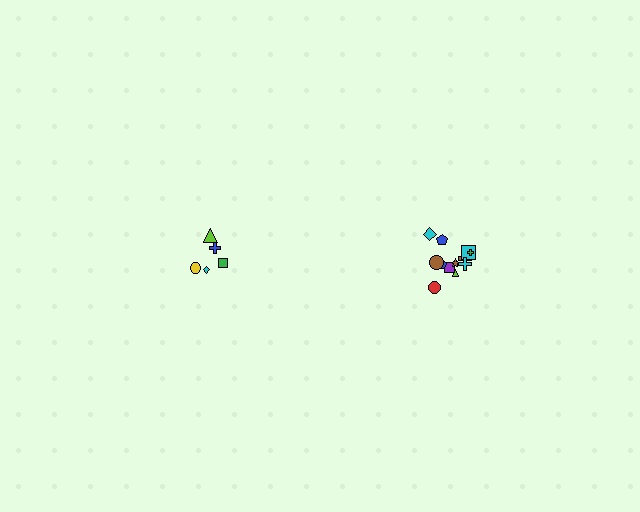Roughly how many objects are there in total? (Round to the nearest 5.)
Roughly 15 objects in total.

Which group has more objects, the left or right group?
The right group.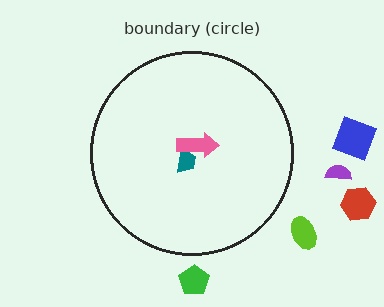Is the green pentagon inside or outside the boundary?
Outside.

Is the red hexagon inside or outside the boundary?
Outside.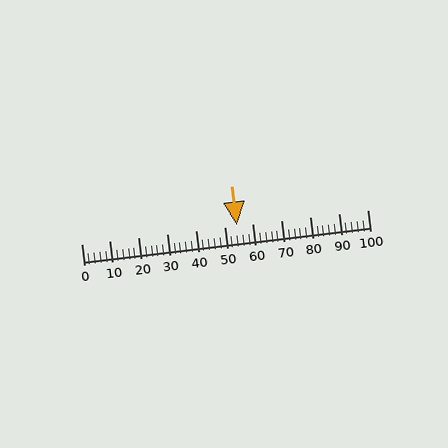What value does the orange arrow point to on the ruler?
The orange arrow points to approximately 54.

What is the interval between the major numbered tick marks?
The major tick marks are spaced 10 units apart.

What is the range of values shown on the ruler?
The ruler shows values from 0 to 100.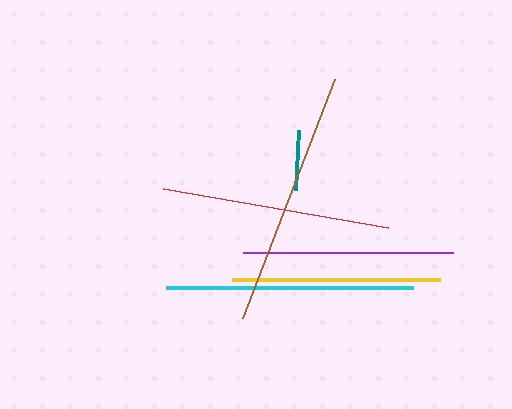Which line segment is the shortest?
The teal line is the shortest at approximately 60 pixels.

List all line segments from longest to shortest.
From longest to shortest: brown, cyan, red, purple, yellow, teal.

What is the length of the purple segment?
The purple segment is approximately 210 pixels long.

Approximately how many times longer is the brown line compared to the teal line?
The brown line is approximately 4.3 times the length of the teal line.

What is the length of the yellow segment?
The yellow segment is approximately 208 pixels long.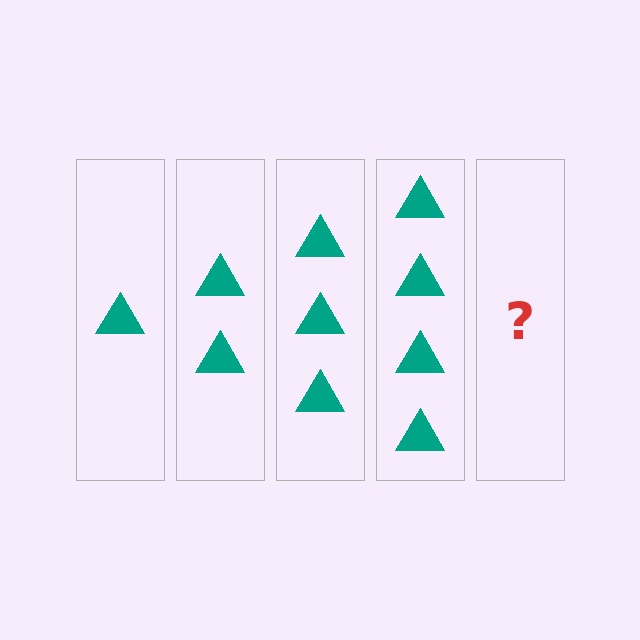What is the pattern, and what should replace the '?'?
The pattern is that each step adds one more triangle. The '?' should be 5 triangles.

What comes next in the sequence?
The next element should be 5 triangles.